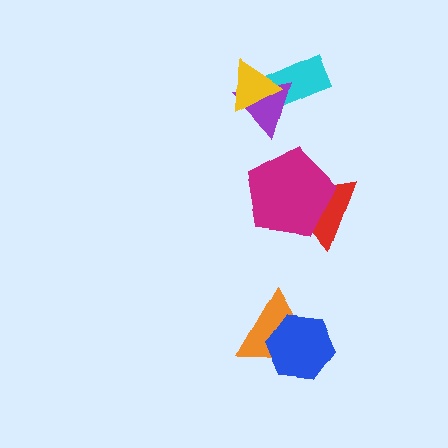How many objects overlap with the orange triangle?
1 object overlaps with the orange triangle.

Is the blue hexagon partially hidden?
No, no other shape covers it.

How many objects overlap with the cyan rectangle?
2 objects overlap with the cyan rectangle.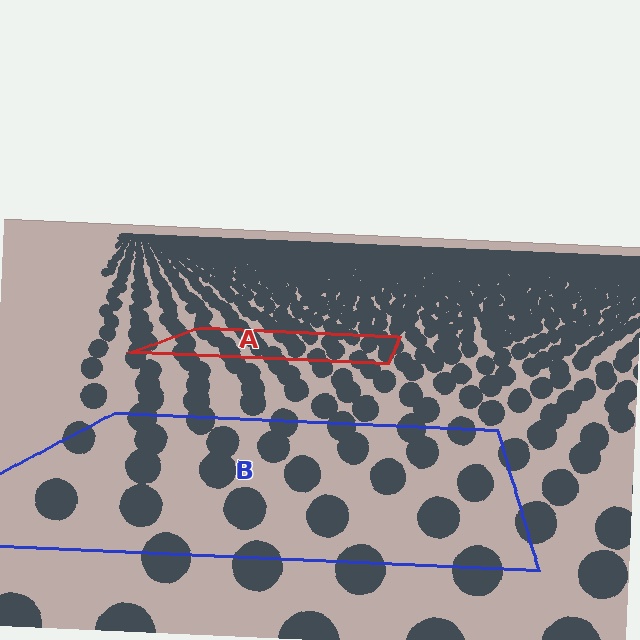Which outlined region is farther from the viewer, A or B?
Region A is farther from the viewer — the texture elements inside it appear smaller and more densely packed.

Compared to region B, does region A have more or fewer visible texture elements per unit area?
Region A has more texture elements per unit area — they are packed more densely because it is farther away.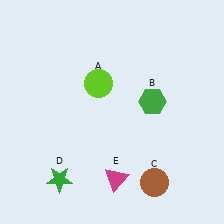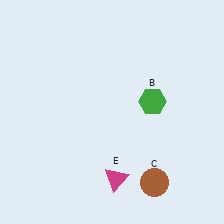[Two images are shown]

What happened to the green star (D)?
The green star (D) was removed in Image 2. It was in the bottom-left area of Image 1.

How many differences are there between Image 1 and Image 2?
There are 2 differences between the two images.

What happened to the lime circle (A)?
The lime circle (A) was removed in Image 2. It was in the top-left area of Image 1.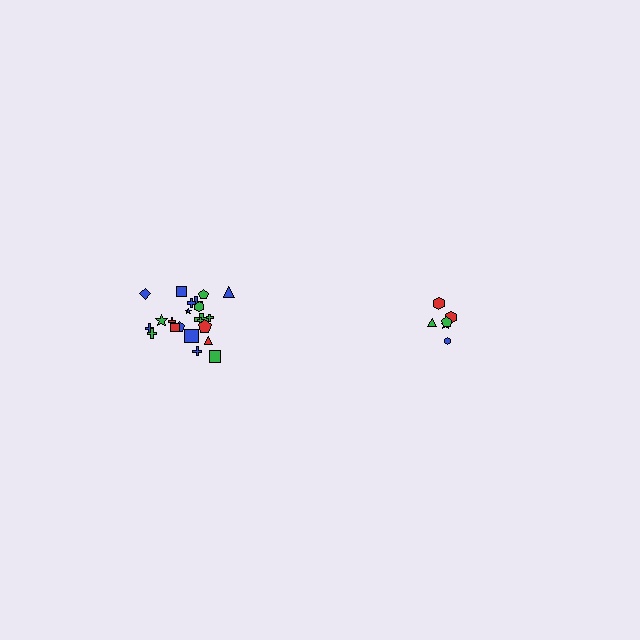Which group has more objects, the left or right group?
The left group.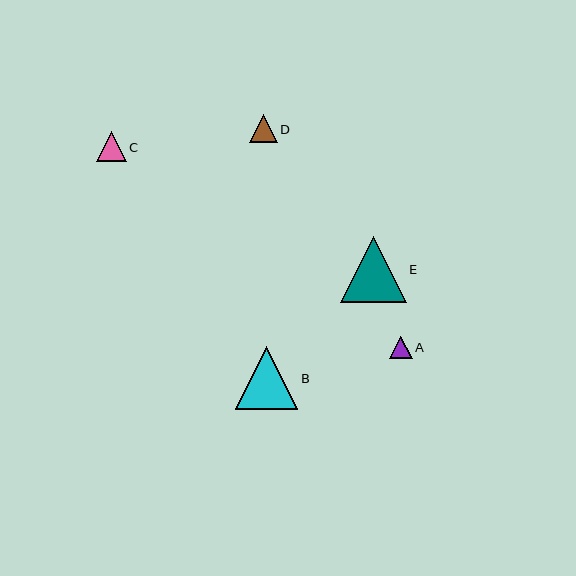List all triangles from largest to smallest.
From largest to smallest: E, B, C, D, A.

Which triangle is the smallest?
Triangle A is the smallest with a size of approximately 23 pixels.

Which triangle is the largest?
Triangle E is the largest with a size of approximately 66 pixels.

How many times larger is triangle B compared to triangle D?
Triangle B is approximately 2.3 times the size of triangle D.